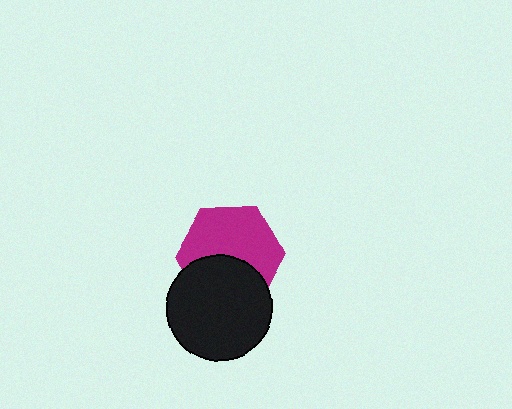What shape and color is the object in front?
The object in front is a black circle.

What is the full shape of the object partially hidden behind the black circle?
The partially hidden object is a magenta hexagon.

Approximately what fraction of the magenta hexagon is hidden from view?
Roughly 40% of the magenta hexagon is hidden behind the black circle.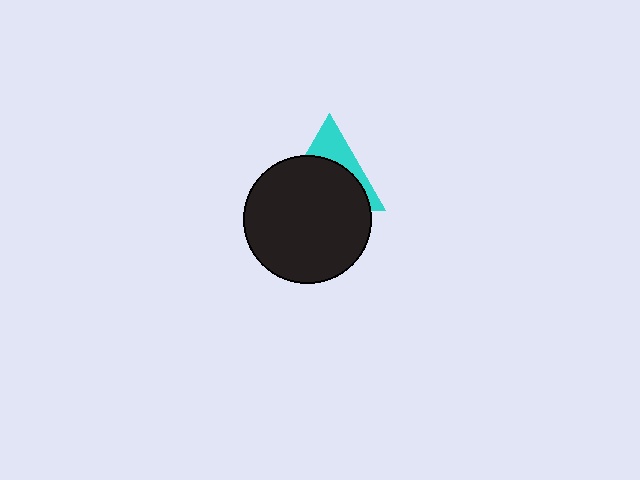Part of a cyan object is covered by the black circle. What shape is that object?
It is a triangle.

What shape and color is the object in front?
The object in front is a black circle.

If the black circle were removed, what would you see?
You would see the complete cyan triangle.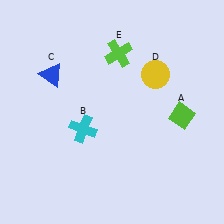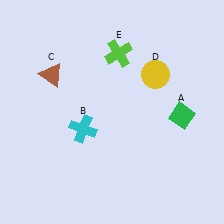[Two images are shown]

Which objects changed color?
A changed from lime to green. C changed from blue to brown.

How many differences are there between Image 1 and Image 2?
There are 2 differences between the two images.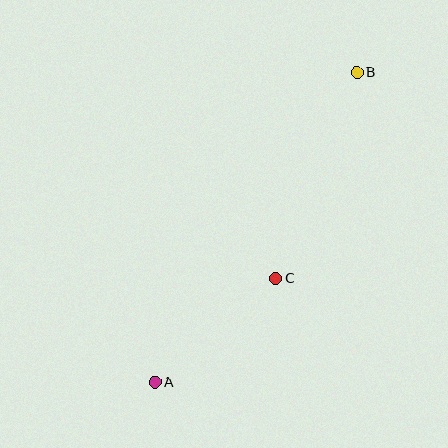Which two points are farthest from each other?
Points A and B are farthest from each other.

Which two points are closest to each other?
Points A and C are closest to each other.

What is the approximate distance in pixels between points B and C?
The distance between B and C is approximately 221 pixels.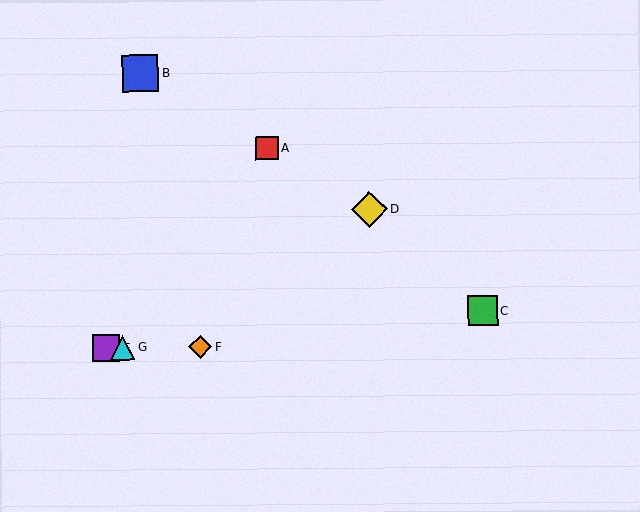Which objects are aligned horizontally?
Objects E, F, G are aligned horizontally.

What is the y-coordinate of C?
Object C is at y≈310.